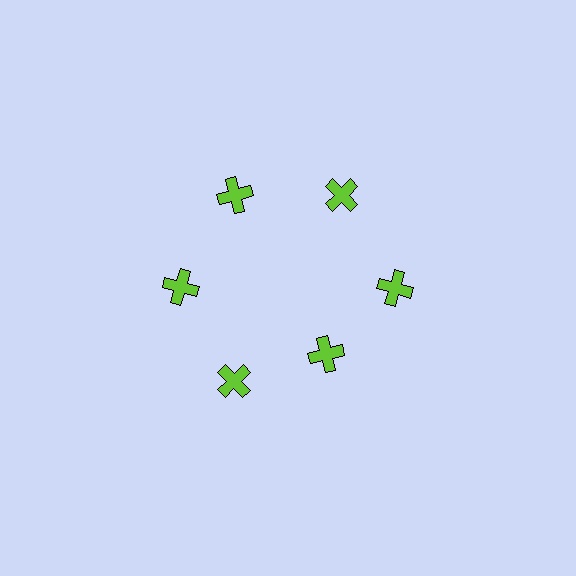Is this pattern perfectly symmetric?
No. The 6 lime crosses are arranged in a ring, but one element near the 5 o'clock position is pulled inward toward the center, breaking the 6-fold rotational symmetry.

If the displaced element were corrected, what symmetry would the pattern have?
It would have 6-fold rotational symmetry — the pattern would map onto itself every 60 degrees.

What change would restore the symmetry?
The symmetry would be restored by moving it outward, back onto the ring so that all 6 crosses sit at equal angles and equal distance from the center.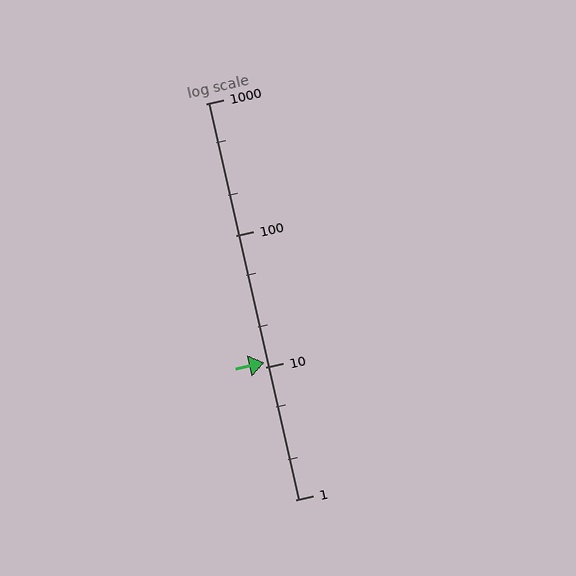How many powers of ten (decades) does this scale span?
The scale spans 3 decades, from 1 to 1000.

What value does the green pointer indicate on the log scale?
The pointer indicates approximately 11.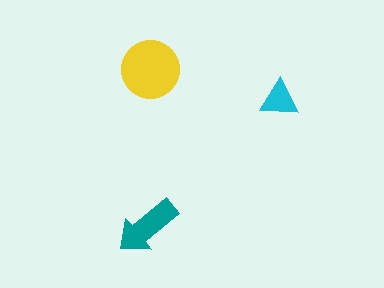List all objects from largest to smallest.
The yellow circle, the teal arrow, the cyan triangle.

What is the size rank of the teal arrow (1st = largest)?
2nd.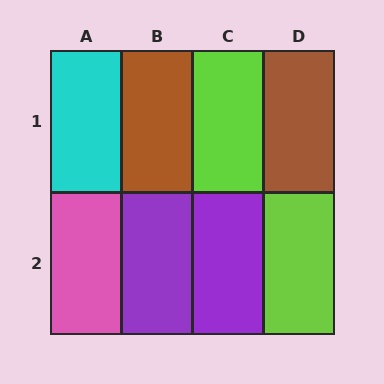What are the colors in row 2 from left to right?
Pink, purple, purple, lime.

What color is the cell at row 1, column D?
Brown.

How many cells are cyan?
1 cell is cyan.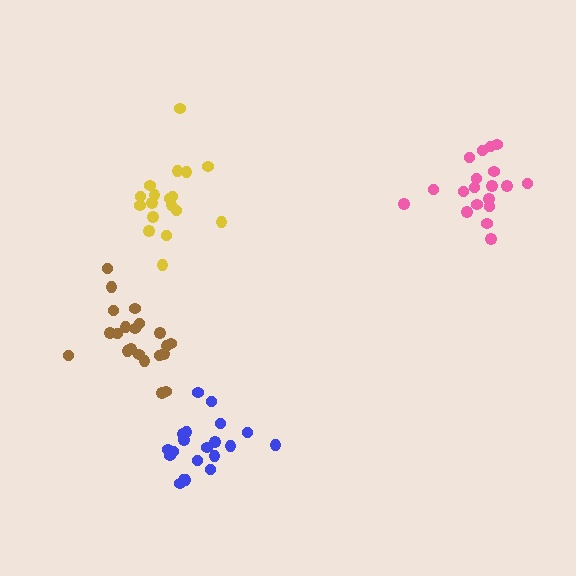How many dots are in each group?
Group 1: 20 dots, Group 2: 18 dots, Group 3: 19 dots, Group 4: 21 dots (78 total).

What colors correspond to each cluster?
The clusters are colored: blue, yellow, pink, brown.